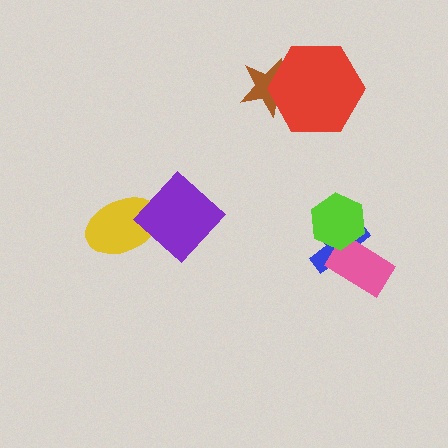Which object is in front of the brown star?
The red hexagon is in front of the brown star.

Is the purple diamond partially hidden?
No, no other shape covers it.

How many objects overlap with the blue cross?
2 objects overlap with the blue cross.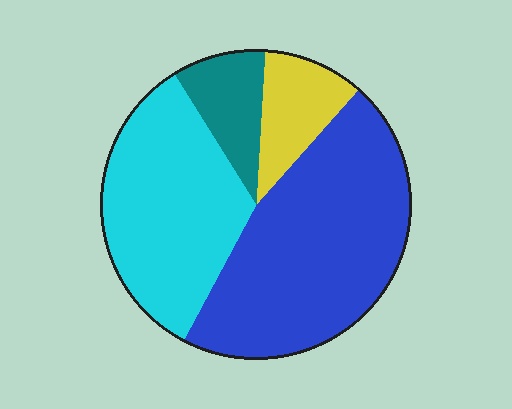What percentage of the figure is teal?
Teal takes up less than a quarter of the figure.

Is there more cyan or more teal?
Cyan.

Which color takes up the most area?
Blue, at roughly 45%.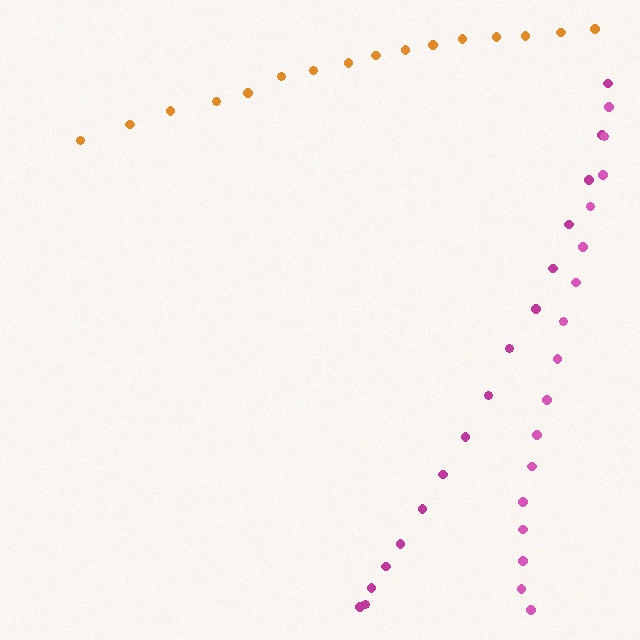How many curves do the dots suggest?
There are 3 distinct paths.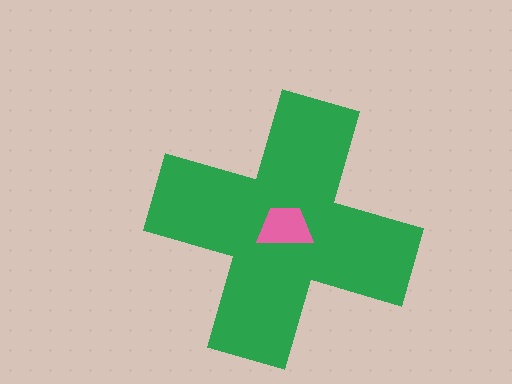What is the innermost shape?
The pink trapezoid.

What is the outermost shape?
The green cross.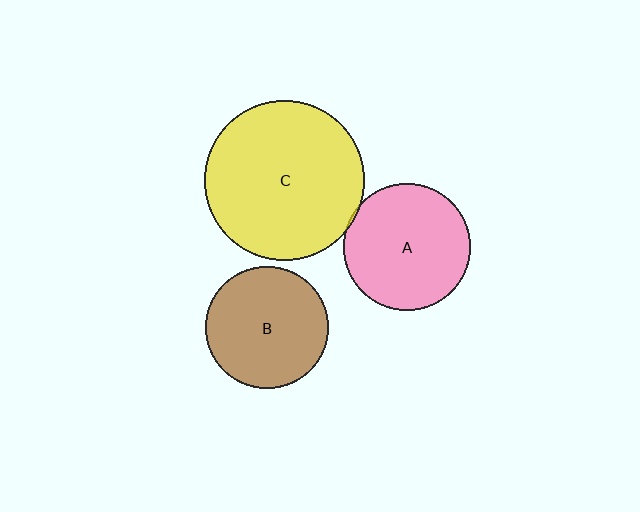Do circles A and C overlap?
Yes.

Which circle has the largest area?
Circle C (yellow).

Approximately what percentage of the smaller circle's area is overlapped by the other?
Approximately 5%.